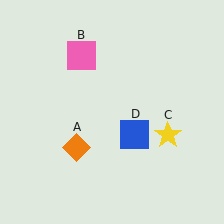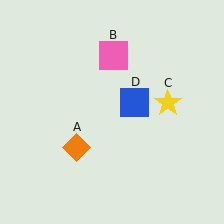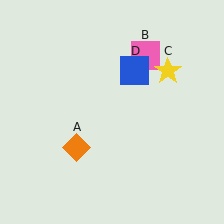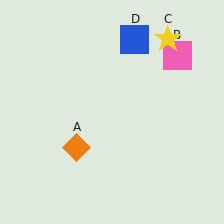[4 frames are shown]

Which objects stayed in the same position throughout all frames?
Orange diamond (object A) remained stationary.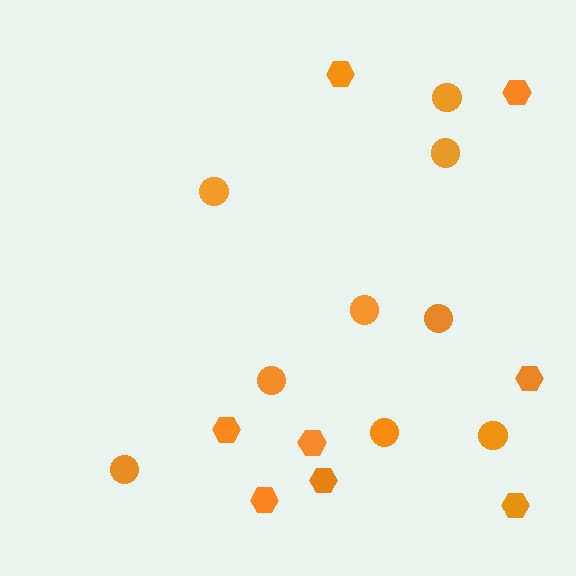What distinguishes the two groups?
There are 2 groups: one group of circles (9) and one group of hexagons (8).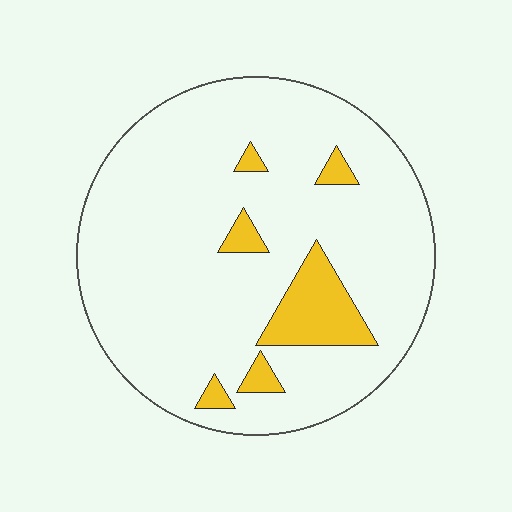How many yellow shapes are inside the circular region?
6.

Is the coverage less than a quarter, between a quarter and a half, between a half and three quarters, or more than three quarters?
Less than a quarter.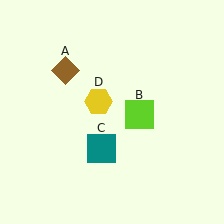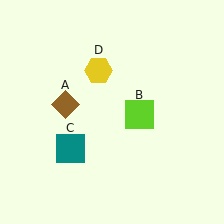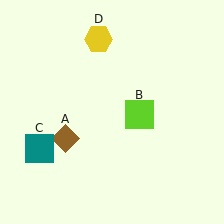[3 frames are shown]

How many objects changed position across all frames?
3 objects changed position: brown diamond (object A), teal square (object C), yellow hexagon (object D).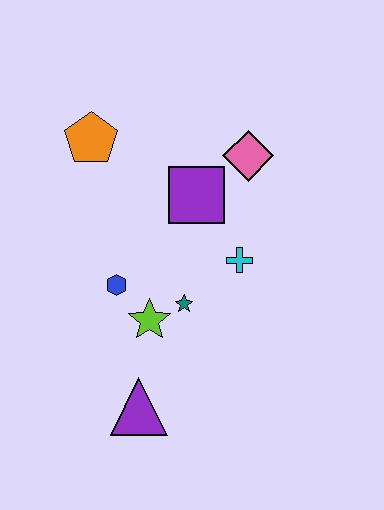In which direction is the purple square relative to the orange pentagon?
The purple square is to the right of the orange pentagon.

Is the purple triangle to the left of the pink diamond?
Yes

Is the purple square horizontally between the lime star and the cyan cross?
Yes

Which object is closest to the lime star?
The teal star is closest to the lime star.